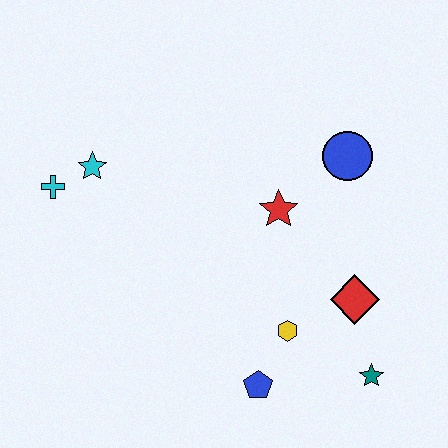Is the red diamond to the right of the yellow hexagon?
Yes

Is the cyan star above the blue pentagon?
Yes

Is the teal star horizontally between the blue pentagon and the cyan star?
No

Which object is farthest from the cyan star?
The teal star is farthest from the cyan star.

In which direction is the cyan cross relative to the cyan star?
The cyan cross is to the left of the cyan star.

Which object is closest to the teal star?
The red diamond is closest to the teal star.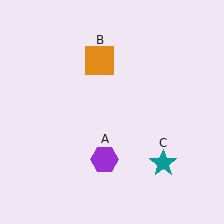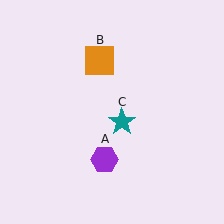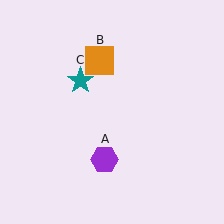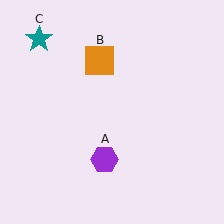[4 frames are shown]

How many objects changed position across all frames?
1 object changed position: teal star (object C).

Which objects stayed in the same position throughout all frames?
Purple hexagon (object A) and orange square (object B) remained stationary.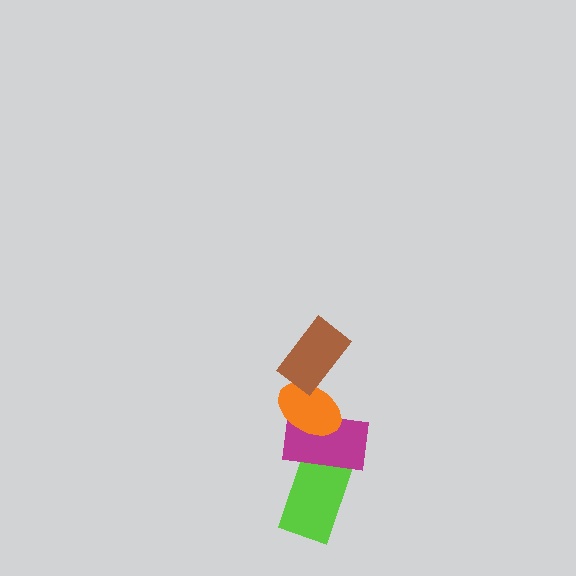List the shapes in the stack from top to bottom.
From top to bottom: the brown rectangle, the orange ellipse, the magenta rectangle, the lime rectangle.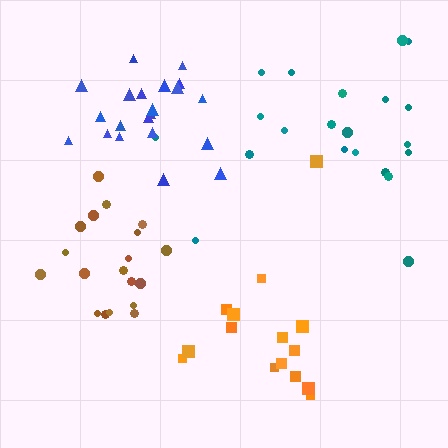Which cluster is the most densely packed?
Brown.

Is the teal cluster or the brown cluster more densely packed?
Brown.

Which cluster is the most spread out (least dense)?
Teal.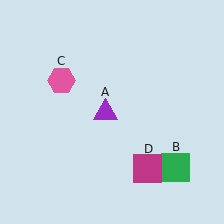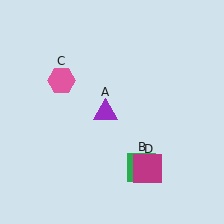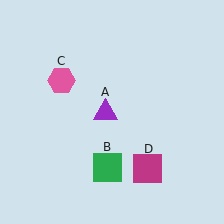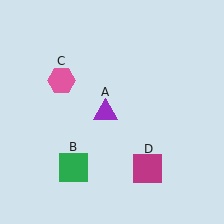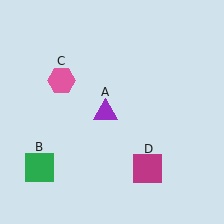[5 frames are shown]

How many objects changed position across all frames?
1 object changed position: green square (object B).